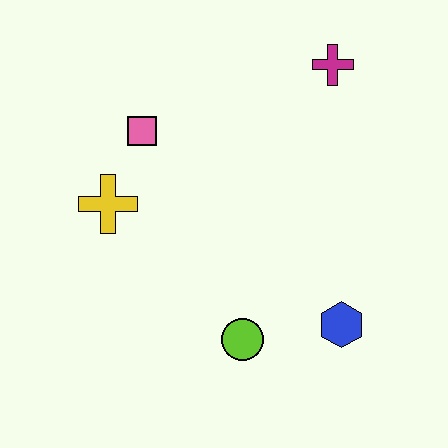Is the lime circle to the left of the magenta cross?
Yes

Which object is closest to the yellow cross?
The pink square is closest to the yellow cross.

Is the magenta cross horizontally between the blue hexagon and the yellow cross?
Yes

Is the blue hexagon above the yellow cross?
No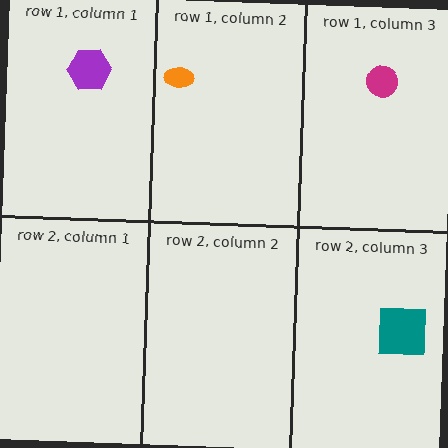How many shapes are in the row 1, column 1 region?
1.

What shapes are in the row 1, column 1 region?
The purple hexagon.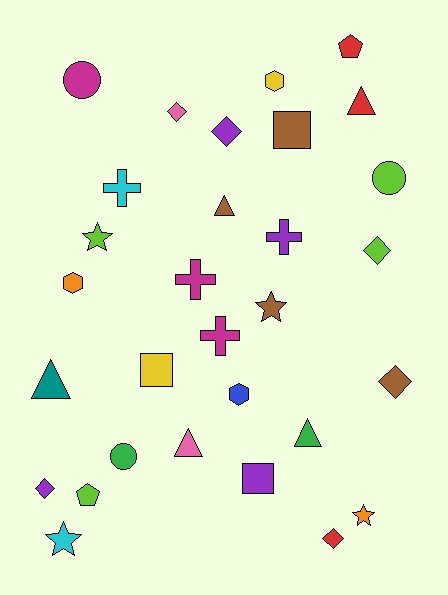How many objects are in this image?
There are 30 objects.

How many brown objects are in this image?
There are 4 brown objects.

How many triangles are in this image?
There are 5 triangles.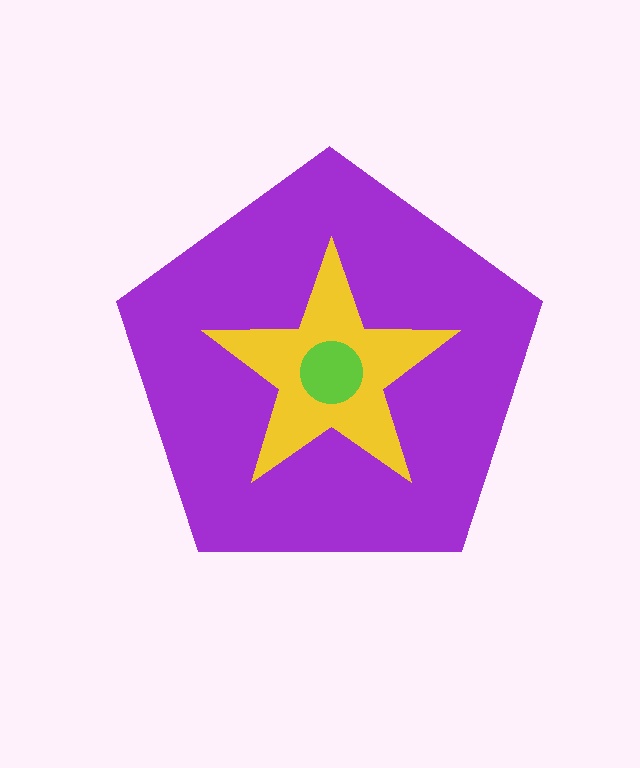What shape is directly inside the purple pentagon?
The yellow star.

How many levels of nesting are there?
3.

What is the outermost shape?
The purple pentagon.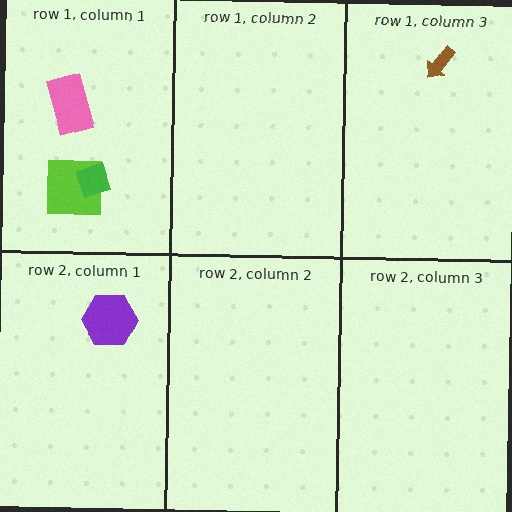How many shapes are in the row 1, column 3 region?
1.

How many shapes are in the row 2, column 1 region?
1.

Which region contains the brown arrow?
The row 1, column 3 region.